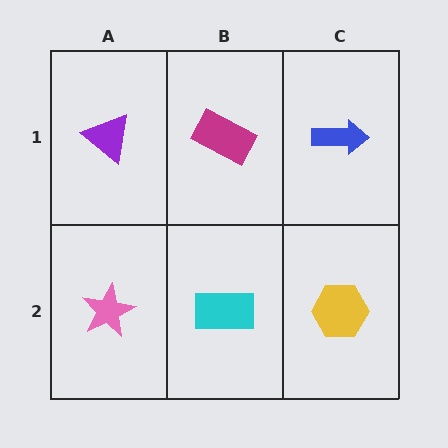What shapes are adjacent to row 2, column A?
A purple triangle (row 1, column A), a cyan rectangle (row 2, column B).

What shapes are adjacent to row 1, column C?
A yellow hexagon (row 2, column C), a magenta rectangle (row 1, column B).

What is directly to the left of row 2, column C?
A cyan rectangle.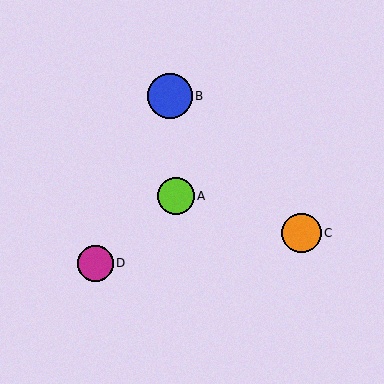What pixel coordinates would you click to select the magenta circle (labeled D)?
Click at (95, 263) to select the magenta circle D.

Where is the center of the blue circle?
The center of the blue circle is at (170, 96).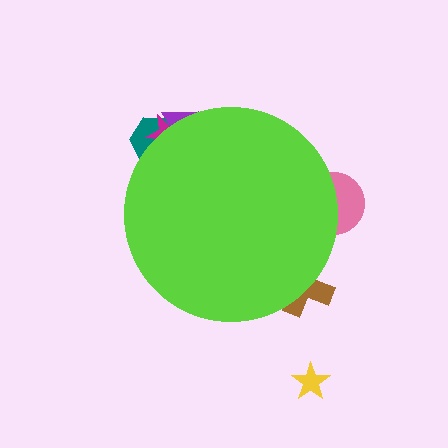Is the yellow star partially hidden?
No, the yellow star is fully visible.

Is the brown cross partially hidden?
Yes, the brown cross is partially hidden behind the lime circle.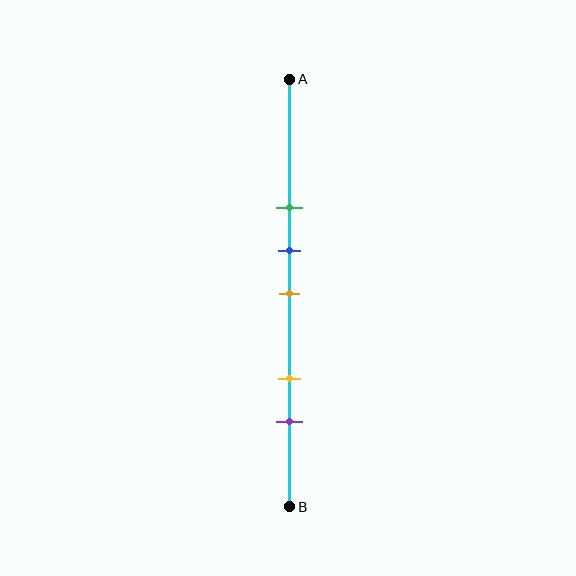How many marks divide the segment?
There are 5 marks dividing the segment.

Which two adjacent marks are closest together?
The blue and orange marks are the closest adjacent pair.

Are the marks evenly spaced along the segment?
No, the marks are not evenly spaced.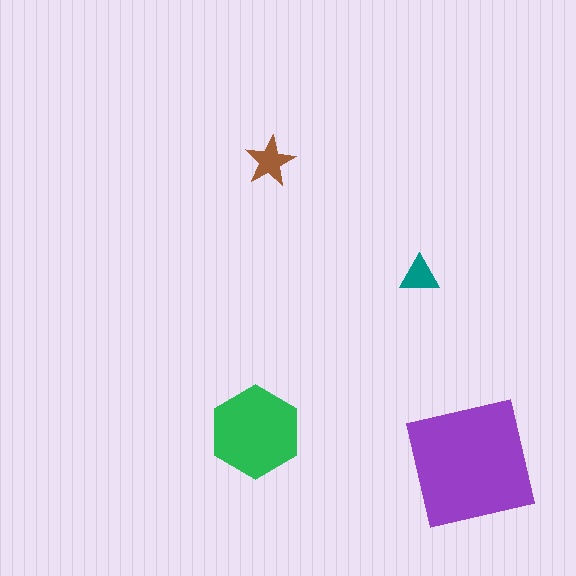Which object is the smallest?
The teal triangle.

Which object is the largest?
The purple square.